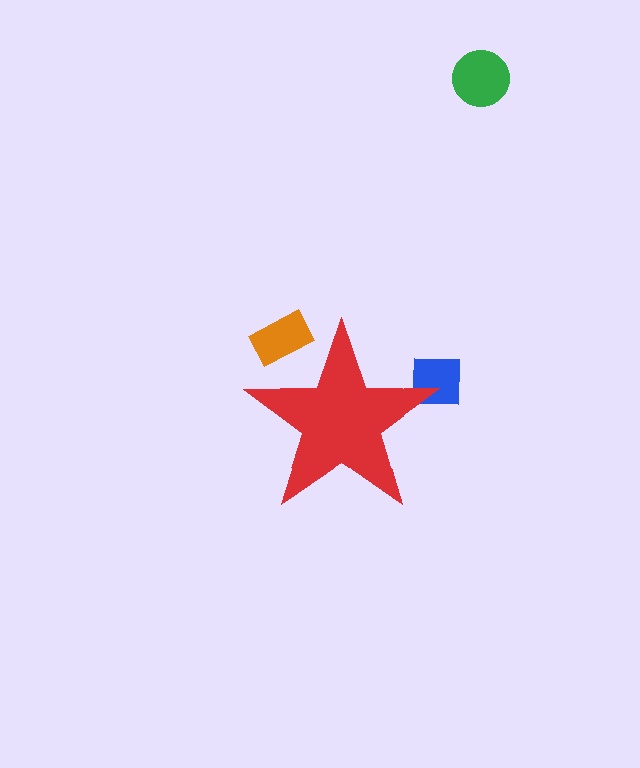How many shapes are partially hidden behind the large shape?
2 shapes are partially hidden.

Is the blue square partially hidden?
Yes, the blue square is partially hidden behind the red star.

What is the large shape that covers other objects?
A red star.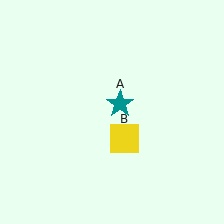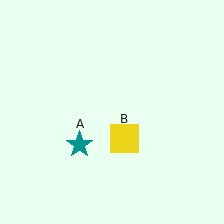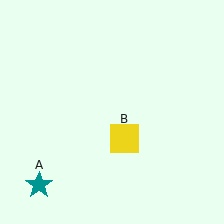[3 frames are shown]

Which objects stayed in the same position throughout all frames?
Yellow square (object B) remained stationary.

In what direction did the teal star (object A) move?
The teal star (object A) moved down and to the left.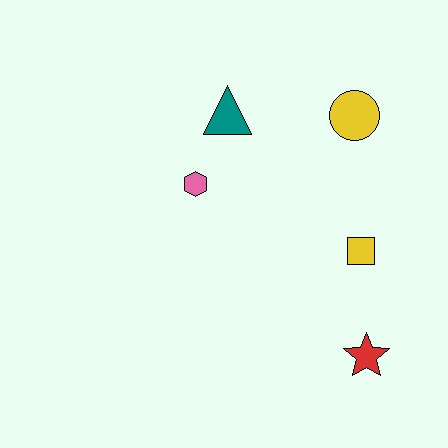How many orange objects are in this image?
There are no orange objects.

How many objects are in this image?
There are 5 objects.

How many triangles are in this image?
There is 1 triangle.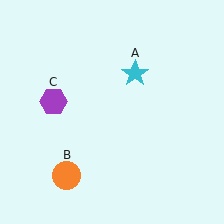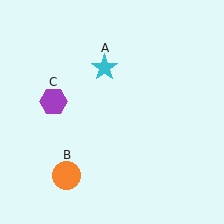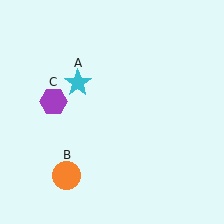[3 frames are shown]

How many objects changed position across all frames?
1 object changed position: cyan star (object A).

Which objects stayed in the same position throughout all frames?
Orange circle (object B) and purple hexagon (object C) remained stationary.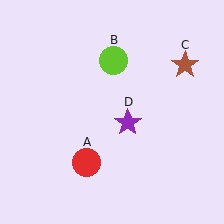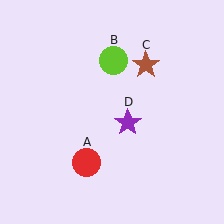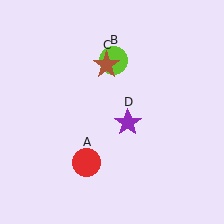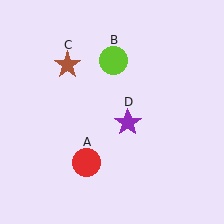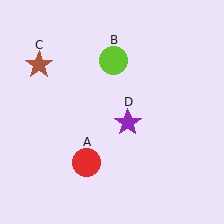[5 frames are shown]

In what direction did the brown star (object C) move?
The brown star (object C) moved left.